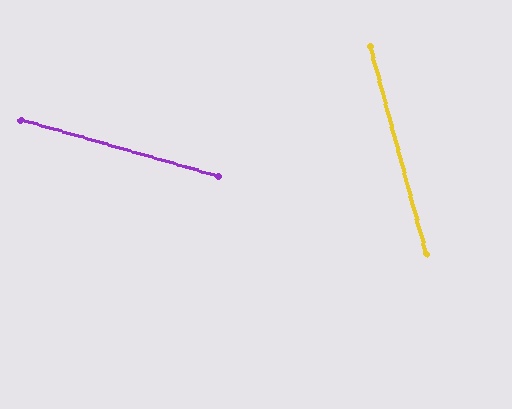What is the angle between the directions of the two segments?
Approximately 59 degrees.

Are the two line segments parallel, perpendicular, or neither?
Neither parallel nor perpendicular — they differ by about 59°.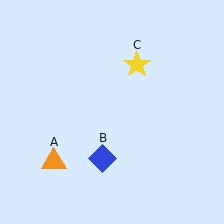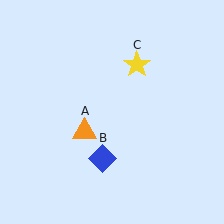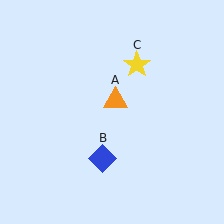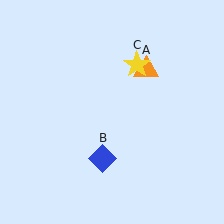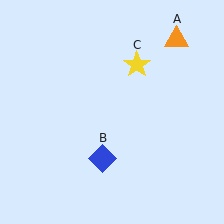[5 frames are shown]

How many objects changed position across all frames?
1 object changed position: orange triangle (object A).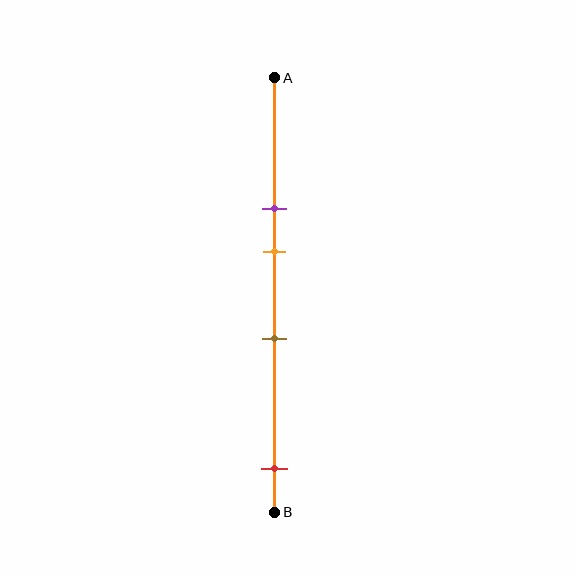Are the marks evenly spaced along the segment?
No, the marks are not evenly spaced.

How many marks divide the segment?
There are 4 marks dividing the segment.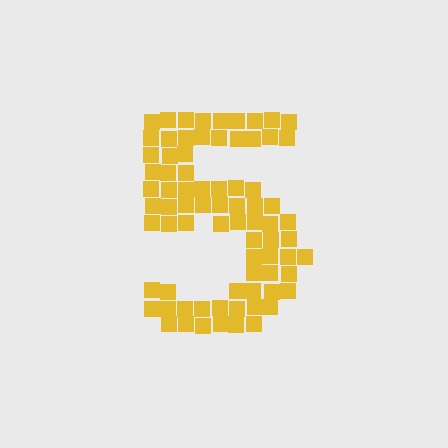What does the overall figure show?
The overall figure shows the digit 5.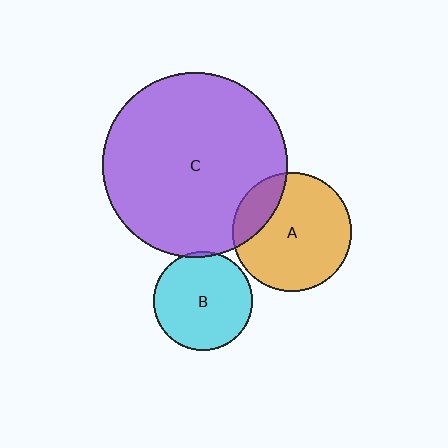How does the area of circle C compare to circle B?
Approximately 3.5 times.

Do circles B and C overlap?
Yes.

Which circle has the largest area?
Circle C (purple).